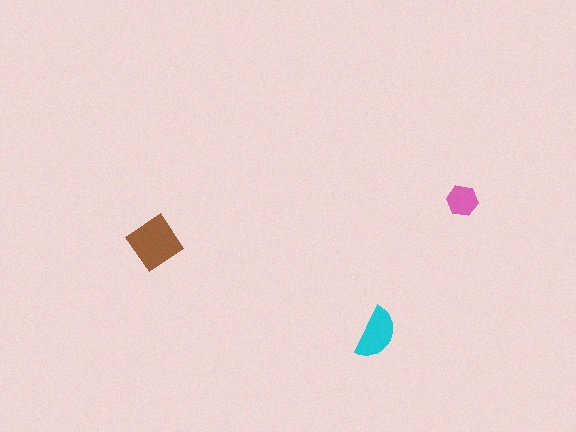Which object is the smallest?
The pink hexagon.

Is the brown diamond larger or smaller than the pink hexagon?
Larger.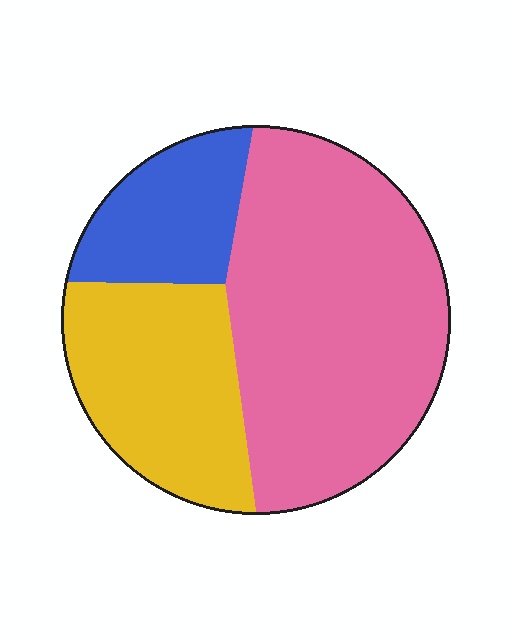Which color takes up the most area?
Pink, at roughly 55%.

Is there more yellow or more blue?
Yellow.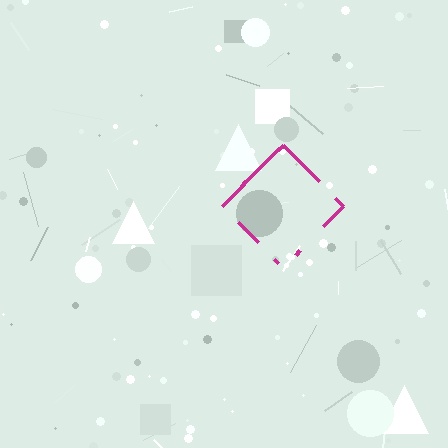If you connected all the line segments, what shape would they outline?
They would outline a diamond.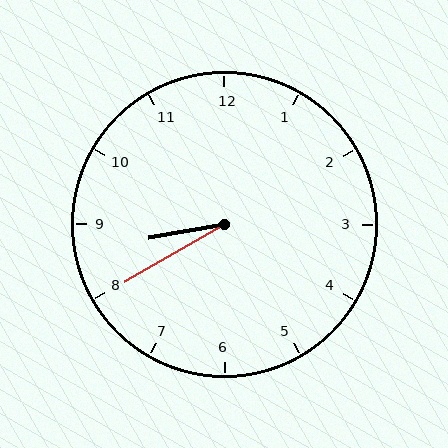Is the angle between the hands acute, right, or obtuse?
It is acute.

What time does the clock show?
8:40.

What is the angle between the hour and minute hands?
Approximately 20 degrees.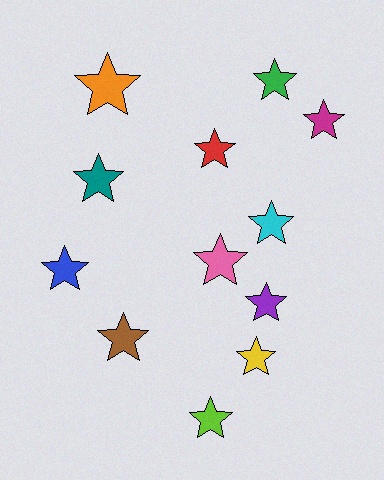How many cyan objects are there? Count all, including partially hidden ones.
There is 1 cyan object.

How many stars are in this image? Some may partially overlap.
There are 12 stars.